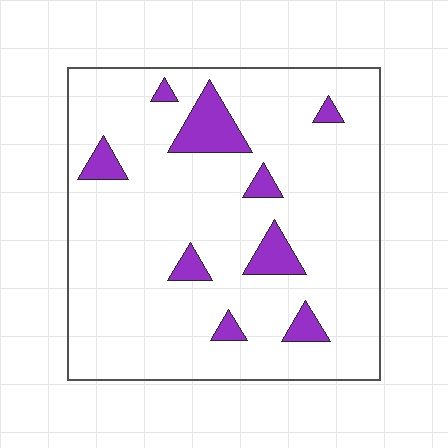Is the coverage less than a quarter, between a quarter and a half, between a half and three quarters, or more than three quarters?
Less than a quarter.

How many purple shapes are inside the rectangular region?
9.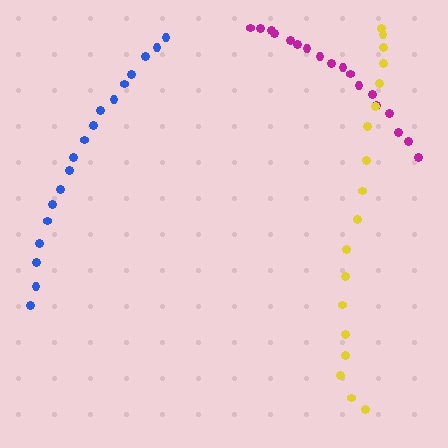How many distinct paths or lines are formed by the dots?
There are 3 distinct paths.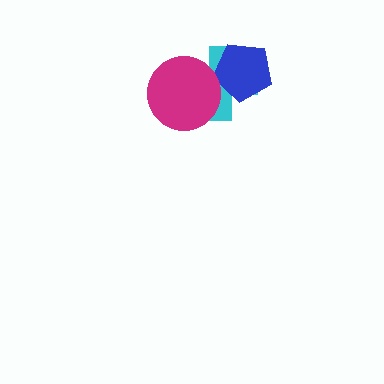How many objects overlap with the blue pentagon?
1 object overlaps with the blue pentagon.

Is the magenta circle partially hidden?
No, no other shape covers it.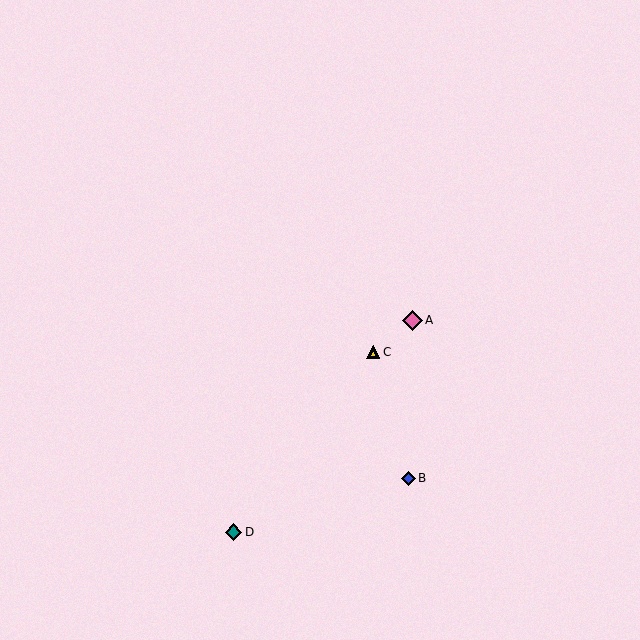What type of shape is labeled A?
Shape A is a pink diamond.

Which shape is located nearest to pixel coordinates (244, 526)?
The teal diamond (labeled D) at (233, 532) is nearest to that location.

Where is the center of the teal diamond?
The center of the teal diamond is at (233, 532).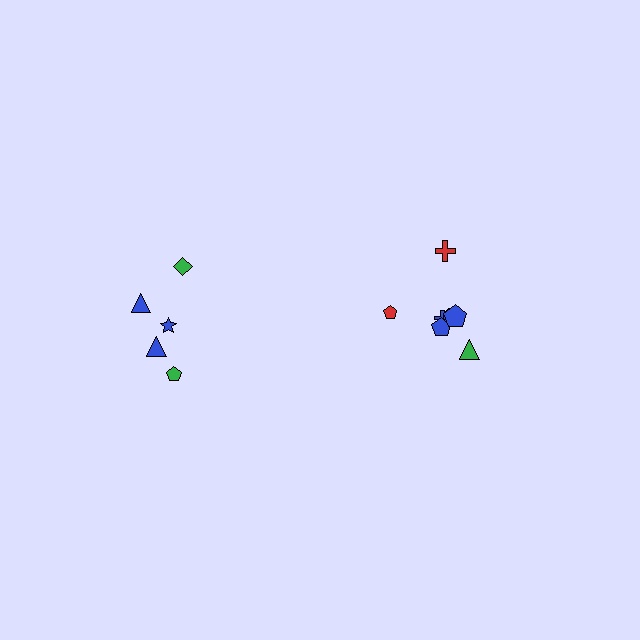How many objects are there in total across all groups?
There are 12 objects.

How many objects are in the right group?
There are 7 objects.